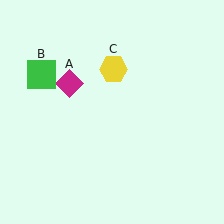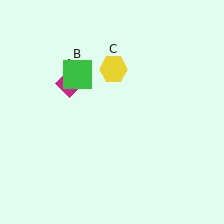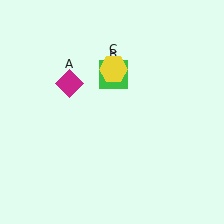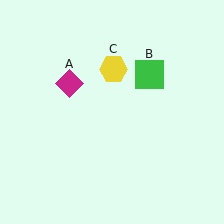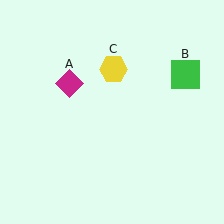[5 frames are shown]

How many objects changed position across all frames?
1 object changed position: green square (object B).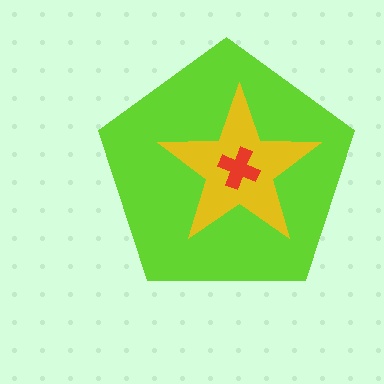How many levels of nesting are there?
3.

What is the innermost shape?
The red cross.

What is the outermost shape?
The lime pentagon.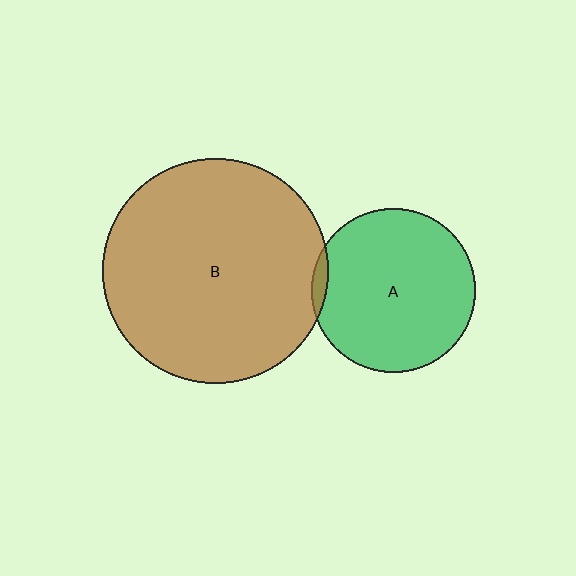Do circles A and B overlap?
Yes.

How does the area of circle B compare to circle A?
Approximately 1.9 times.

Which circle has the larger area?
Circle B (brown).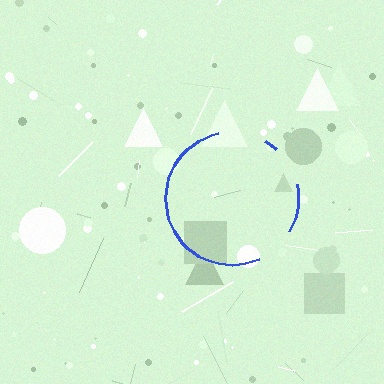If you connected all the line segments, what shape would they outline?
They would outline a circle.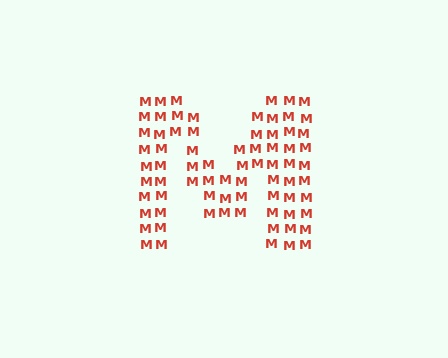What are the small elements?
The small elements are letter M's.